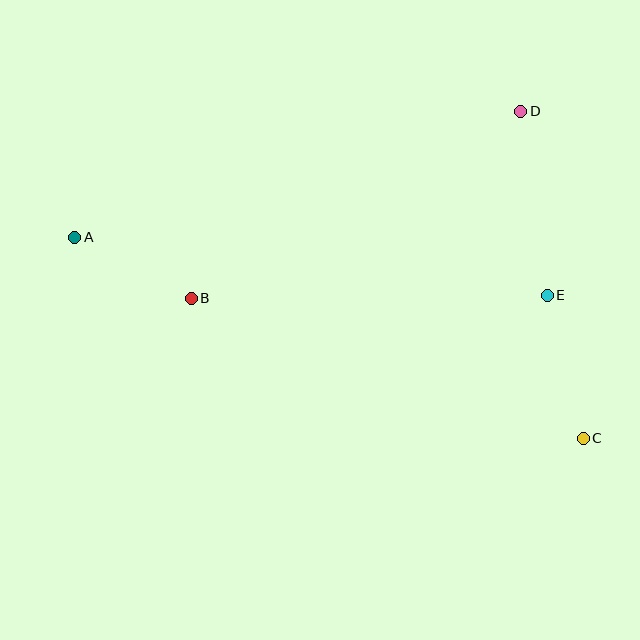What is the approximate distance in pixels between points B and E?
The distance between B and E is approximately 356 pixels.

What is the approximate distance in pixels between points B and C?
The distance between B and C is approximately 416 pixels.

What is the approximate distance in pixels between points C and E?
The distance between C and E is approximately 147 pixels.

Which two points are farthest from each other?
Points A and C are farthest from each other.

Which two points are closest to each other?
Points A and B are closest to each other.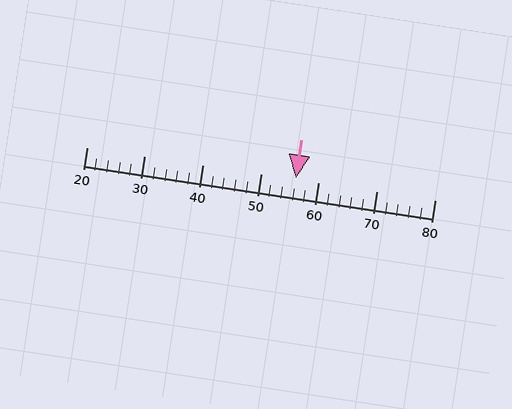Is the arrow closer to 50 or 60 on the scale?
The arrow is closer to 60.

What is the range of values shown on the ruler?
The ruler shows values from 20 to 80.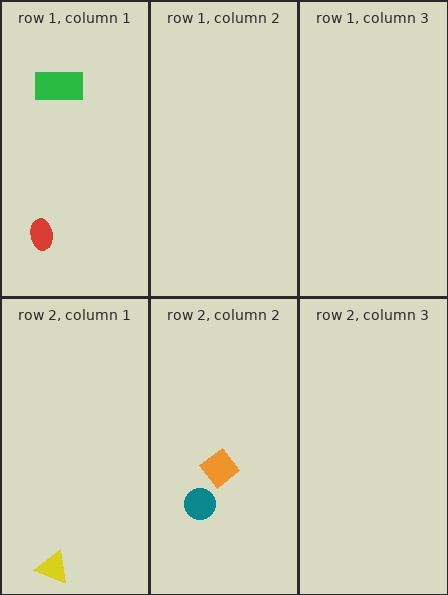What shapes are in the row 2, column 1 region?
The yellow triangle.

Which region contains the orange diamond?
The row 2, column 2 region.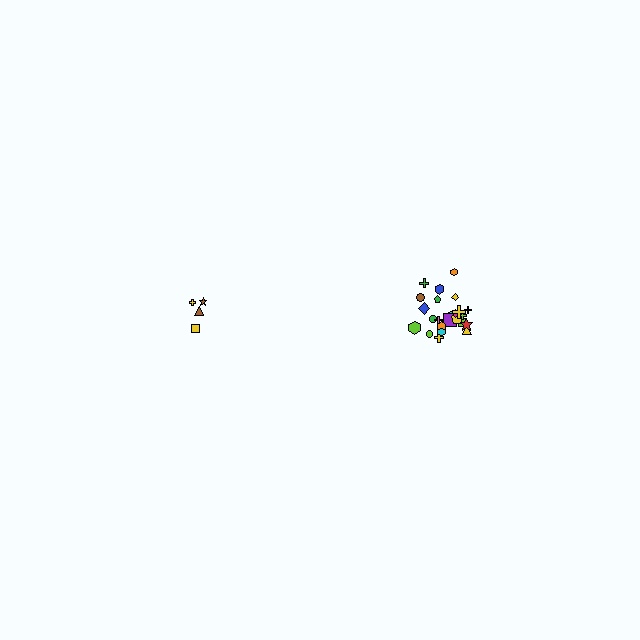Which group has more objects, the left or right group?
The right group.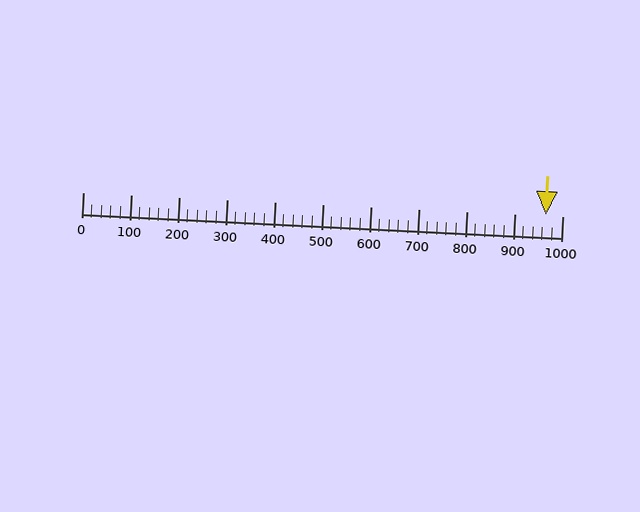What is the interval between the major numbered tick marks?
The major tick marks are spaced 100 units apart.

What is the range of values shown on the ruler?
The ruler shows values from 0 to 1000.